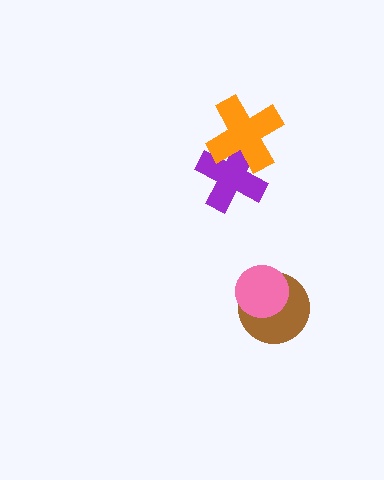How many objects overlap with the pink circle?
1 object overlaps with the pink circle.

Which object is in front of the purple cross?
The orange cross is in front of the purple cross.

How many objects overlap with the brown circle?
1 object overlaps with the brown circle.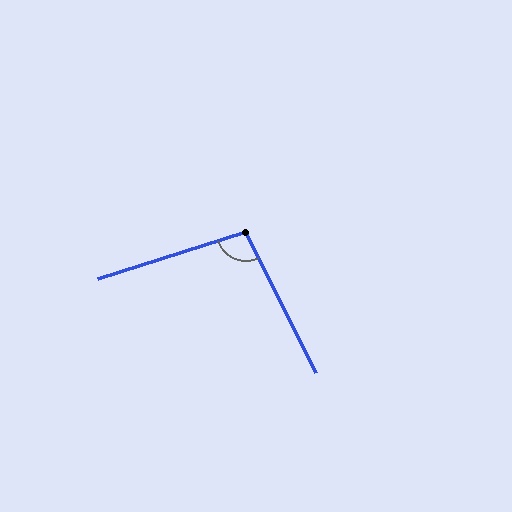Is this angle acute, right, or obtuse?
It is obtuse.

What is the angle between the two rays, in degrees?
Approximately 99 degrees.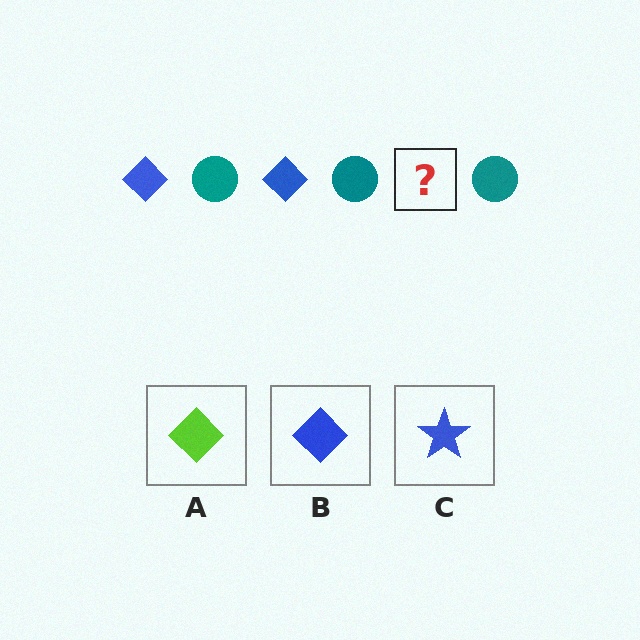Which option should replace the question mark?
Option B.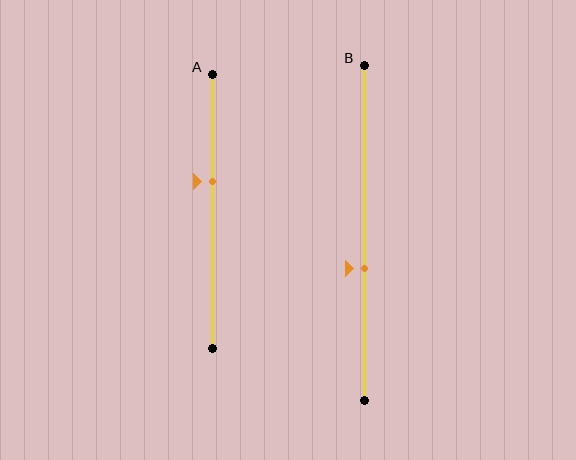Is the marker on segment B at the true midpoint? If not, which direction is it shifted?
No, the marker on segment B is shifted downward by about 11% of the segment length.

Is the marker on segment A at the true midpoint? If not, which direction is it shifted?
No, the marker on segment A is shifted upward by about 11% of the segment length.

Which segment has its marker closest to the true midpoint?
Segment B has its marker closest to the true midpoint.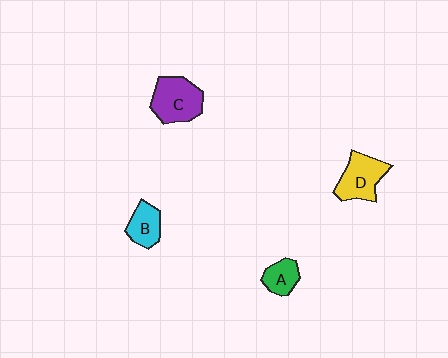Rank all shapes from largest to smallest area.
From largest to smallest: C (purple), D (yellow), B (cyan), A (green).